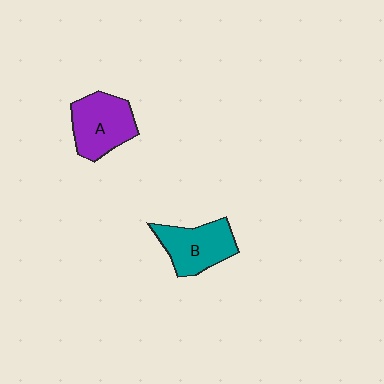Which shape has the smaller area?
Shape B (teal).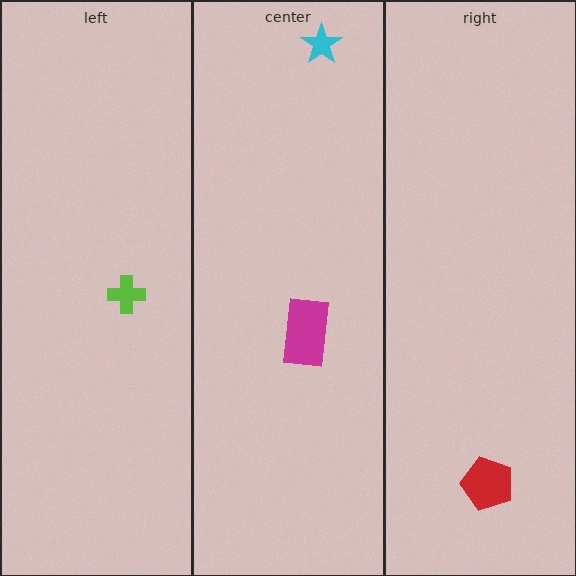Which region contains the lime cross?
The left region.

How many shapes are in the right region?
1.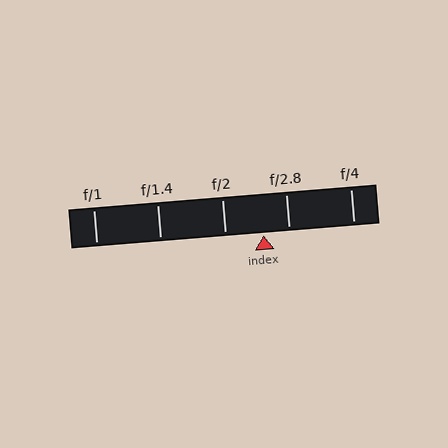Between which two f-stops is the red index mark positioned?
The index mark is between f/2 and f/2.8.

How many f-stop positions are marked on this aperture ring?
There are 5 f-stop positions marked.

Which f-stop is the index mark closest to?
The index mark is closest to f/2.8.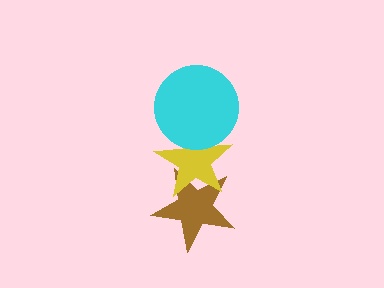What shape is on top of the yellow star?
The cyan circle is on top of the yellow star.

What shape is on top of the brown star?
The yellow star is on top of the brown star.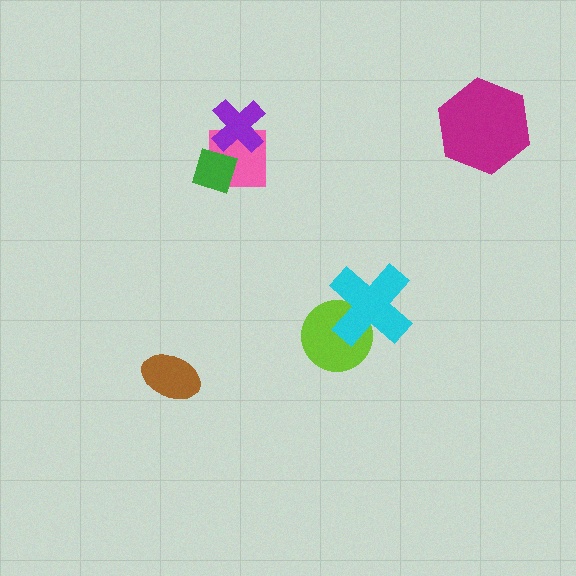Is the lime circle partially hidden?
Yes, it is partially covered by another shape.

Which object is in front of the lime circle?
The cyan cross is in front of the lime circle.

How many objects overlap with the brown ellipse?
0 objects overlap with the brown ellipse.